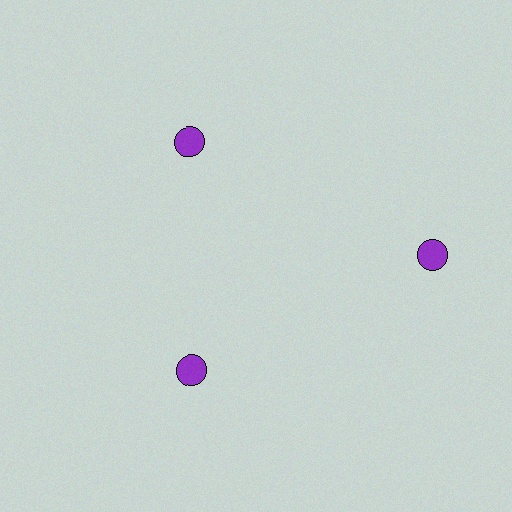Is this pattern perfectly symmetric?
No. The 3 purple circles are arranged in a ring, but one element near the 3 o'clock position is pushed outward from the center, breaking the 3-fold rotational symmetry.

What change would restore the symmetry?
The symmetry would be restored by moving it inward, back onto the ring so that all 3 circles sit at equal angles and equal distance from the center.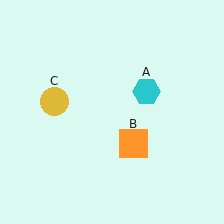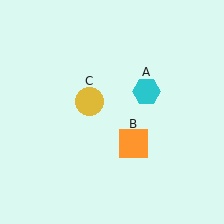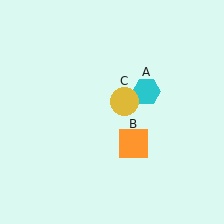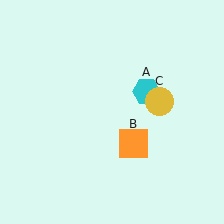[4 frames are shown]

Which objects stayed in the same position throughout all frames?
Cyan hexagon (object A) and orange square (object B) remained stationary.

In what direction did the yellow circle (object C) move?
The yellow circle (object C) moved right.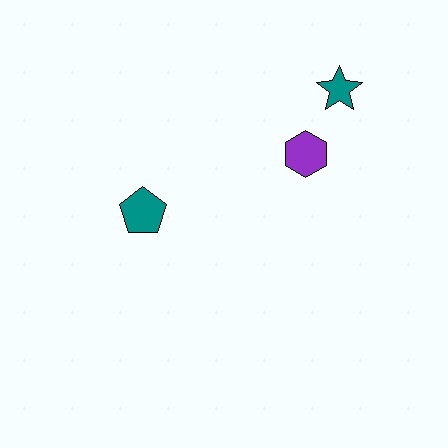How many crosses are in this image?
There are no crosses.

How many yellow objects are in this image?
There are no yellow objects.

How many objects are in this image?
There are 3 objects.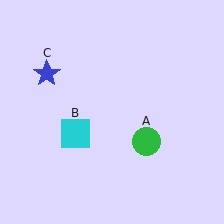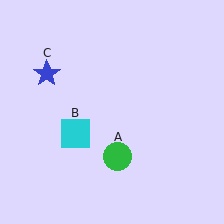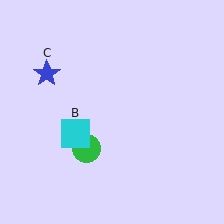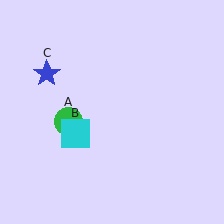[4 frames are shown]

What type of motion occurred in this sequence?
The green circle (object A) rotated clockwise around the center of the scene.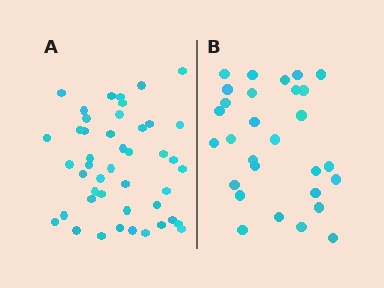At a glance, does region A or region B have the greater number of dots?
Region A (the left region) has more dots.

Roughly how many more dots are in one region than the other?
Region A has approximately 15 more dots than region B.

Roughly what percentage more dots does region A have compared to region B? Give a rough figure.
About 55% more.